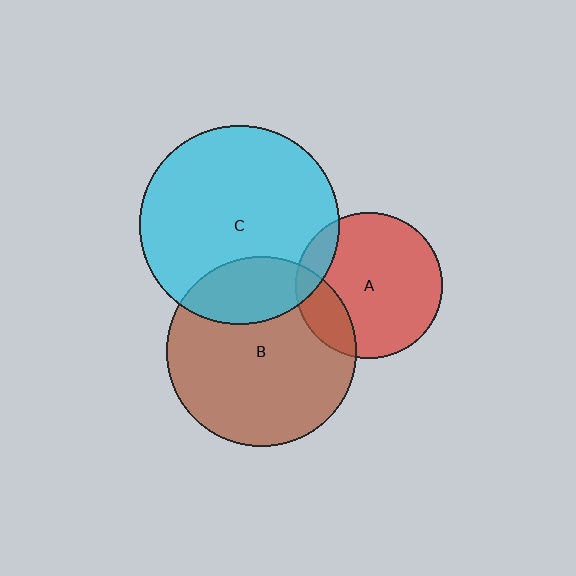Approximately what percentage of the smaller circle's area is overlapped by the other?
Approximately 25%.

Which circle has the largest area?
Circle C (cyan).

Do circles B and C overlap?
Yes.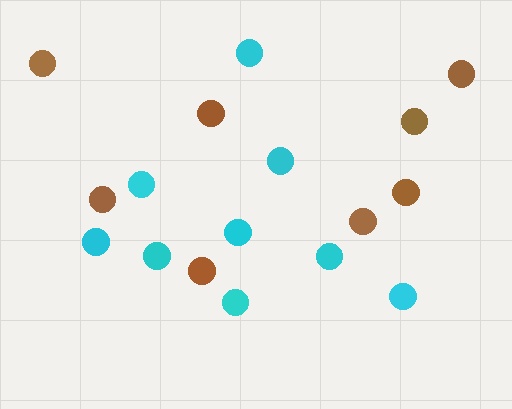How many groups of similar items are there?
There are 2 groups: one group of brown circles (8) and one group of cyan circles (9).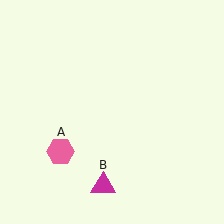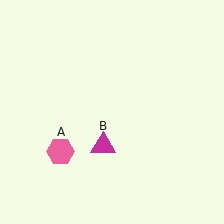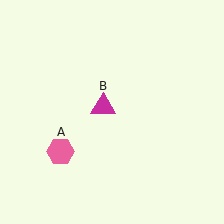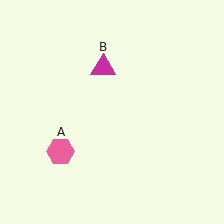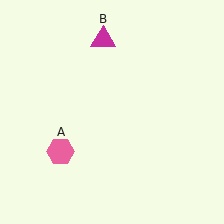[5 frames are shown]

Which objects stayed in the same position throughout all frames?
Pink hexagon (object A) remained stationary.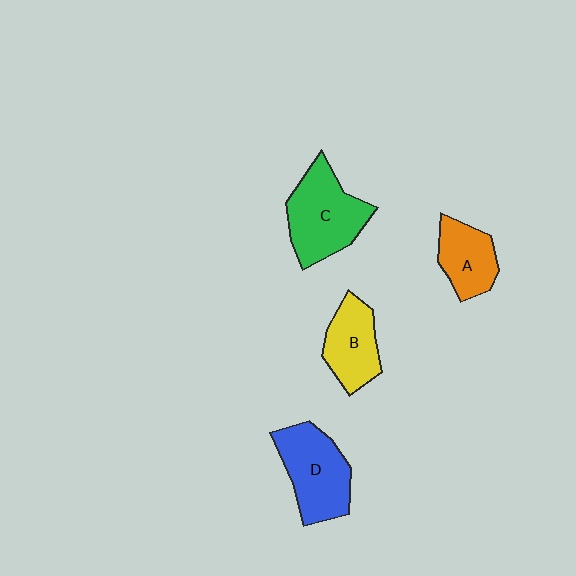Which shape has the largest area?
Shape C (green).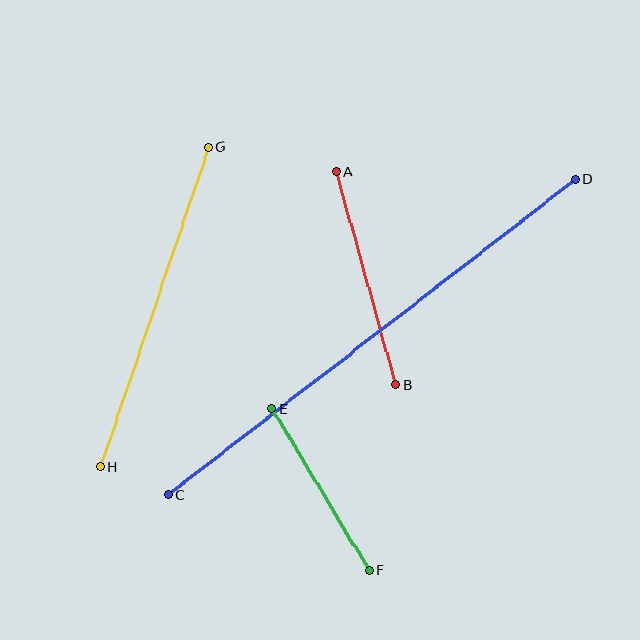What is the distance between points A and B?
The distance is approximately 221 pixels.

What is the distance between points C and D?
The distance is approximately 515 pixels.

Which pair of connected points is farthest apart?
Points C and D are farthest apart.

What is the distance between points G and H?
The distance is approximately 338 pixels.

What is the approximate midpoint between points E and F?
The midpoint is at approximately (321, 490) pixels.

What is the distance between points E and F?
The distance is approximately 189 pixels.